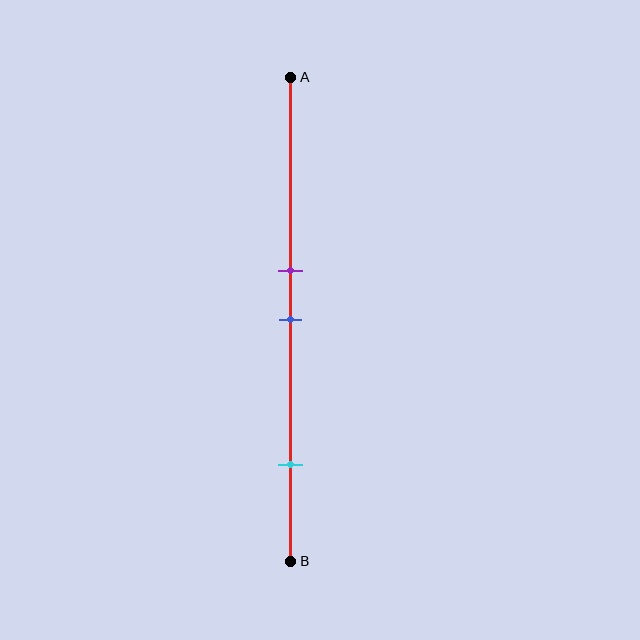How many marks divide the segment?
There are 3 marks dividing the segment.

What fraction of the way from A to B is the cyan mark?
The cyan mark is approximately 80% (0.8) of the way from A to B.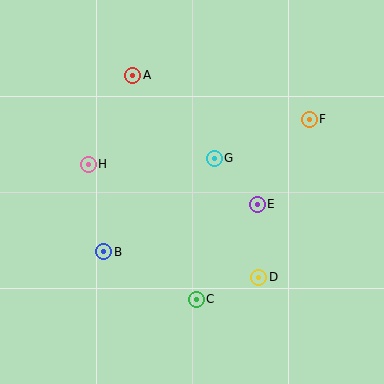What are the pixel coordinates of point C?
Point C is at (196, 299).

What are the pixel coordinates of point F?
Point F is at (309, 119).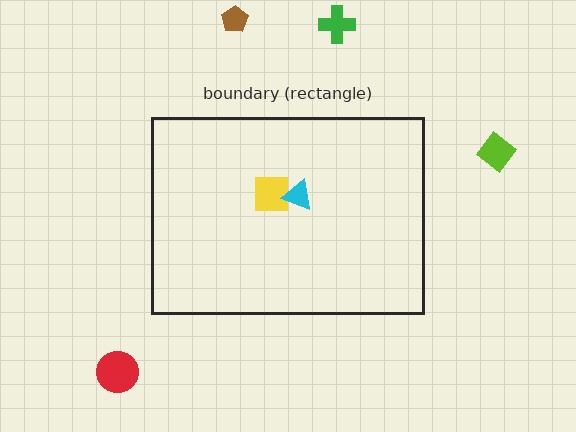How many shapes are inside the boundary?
2 inside, 4 outside.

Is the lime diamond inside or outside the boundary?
Outside.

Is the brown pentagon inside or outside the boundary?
Outside.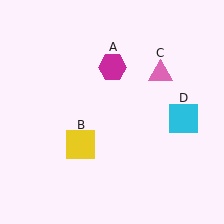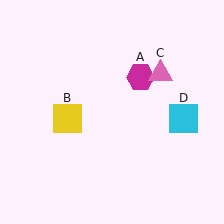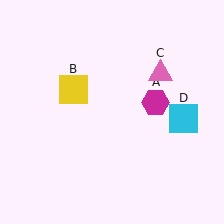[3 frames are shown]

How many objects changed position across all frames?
2 objects changed position: magenta hexagon (object A), yellow square (object B).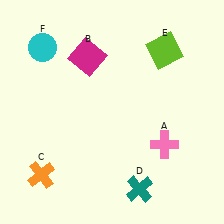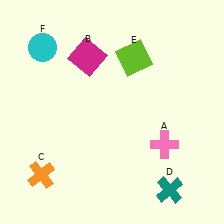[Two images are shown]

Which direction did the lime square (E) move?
The lime square (E) moved left.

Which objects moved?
The objects that moved are: the teal cross (D), the lime square (E).